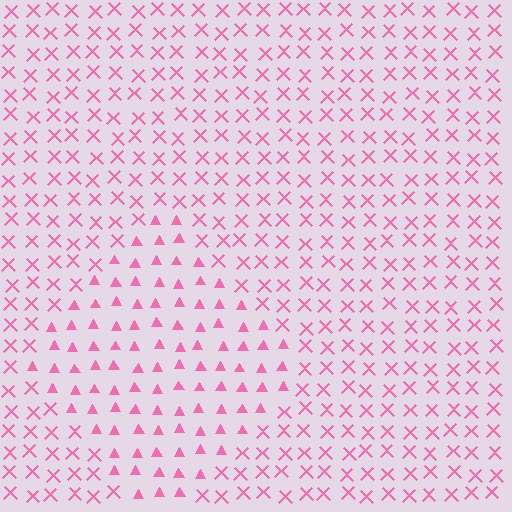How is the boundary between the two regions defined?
The boundary is defined by a change in element shape: triangles inside vs. X marks outside. All elements share the same color and spacing.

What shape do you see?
I see a diamond.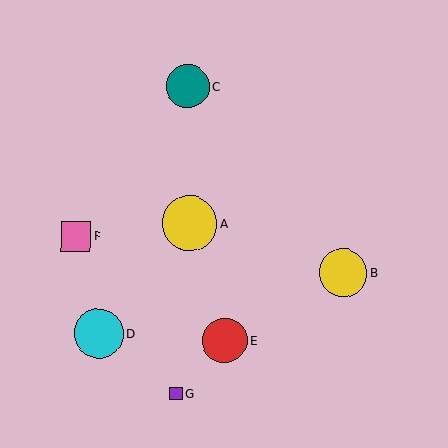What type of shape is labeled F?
Shape F is a pink square.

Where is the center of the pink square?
The center of the pink square is at (76, 236).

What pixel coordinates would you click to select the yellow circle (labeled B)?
Click at (343, 273) to select the yellow circle B.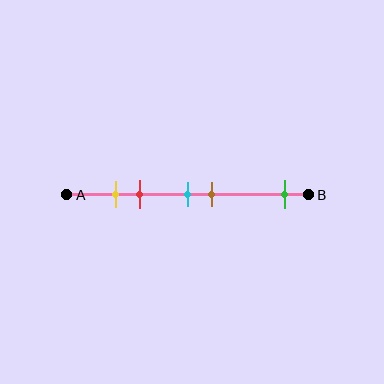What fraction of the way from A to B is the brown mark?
The brown mark is approximately 60% (0.6) of the way from A to B.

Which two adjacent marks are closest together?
The yellow and red marks are the closest adjacent pair.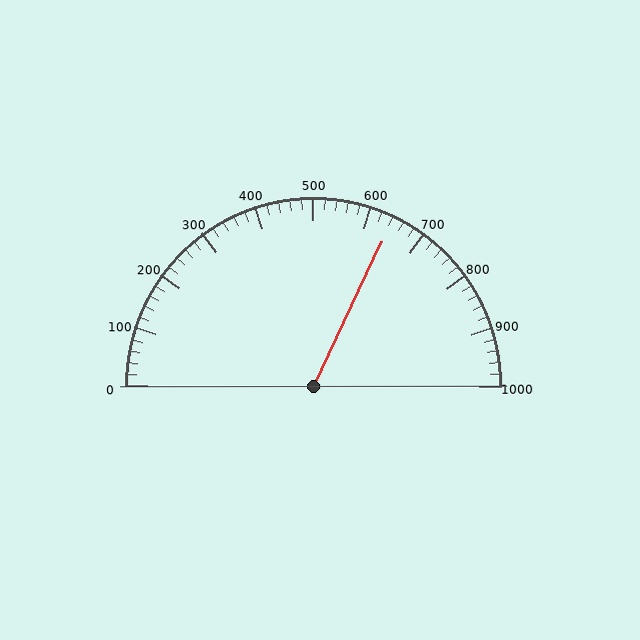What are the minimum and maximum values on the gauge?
The gauge ranges from 0 to 1000.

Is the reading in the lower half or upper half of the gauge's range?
The reading is in the upper half of the range (0 to 1000).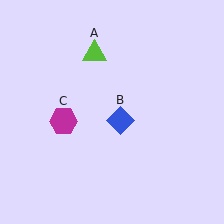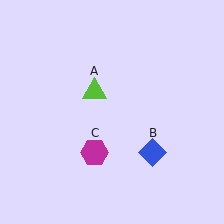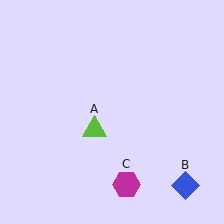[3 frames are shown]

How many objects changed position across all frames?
3 objects changed position: lime triangle (object A), blue diamond (object B), magenta hexagon (object C).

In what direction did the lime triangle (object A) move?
The lime triangle (object A) moved down.